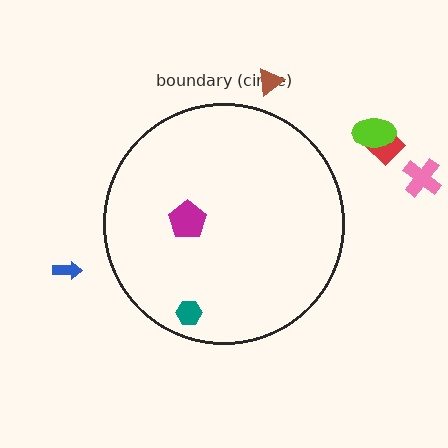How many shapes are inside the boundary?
2 inside, 5 outside.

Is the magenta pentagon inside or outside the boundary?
Inside.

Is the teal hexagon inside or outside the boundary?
Inside.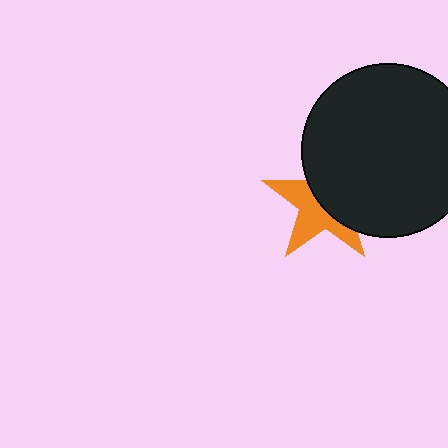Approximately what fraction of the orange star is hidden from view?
Roughly 52% of the orange star is hidden behind the black circle.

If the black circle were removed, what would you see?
You would see the complete orange star.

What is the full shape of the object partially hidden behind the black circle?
The partially hidden object is an orange star.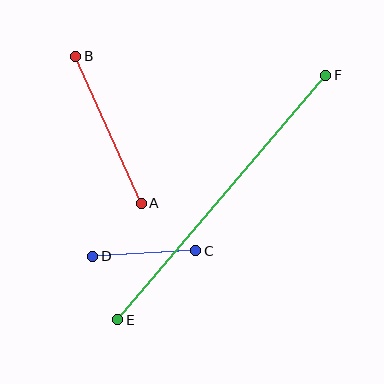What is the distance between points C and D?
The distance is approximately 103 pixels.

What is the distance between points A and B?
The distance is approximately 161 pixels.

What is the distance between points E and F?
The distance is approximately 321 pixels.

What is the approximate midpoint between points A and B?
The midpoint is at approximately (108, 130) pixels.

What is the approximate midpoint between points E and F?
The midpoint is at approximately (222, 198) pixels.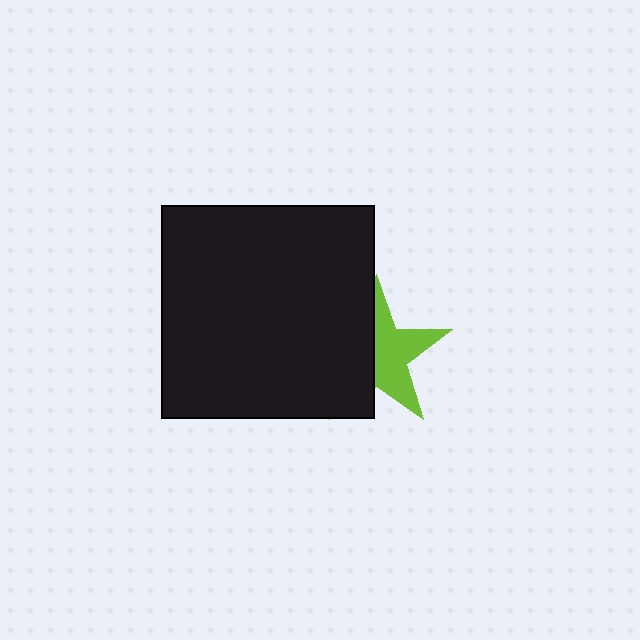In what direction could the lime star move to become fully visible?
The lime star could move right. That would shift it out from behind the black square entirely.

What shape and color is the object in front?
The object in front is a black square.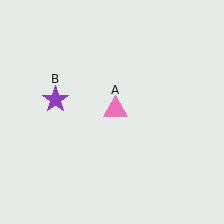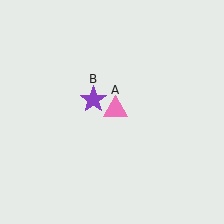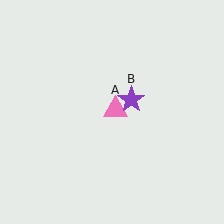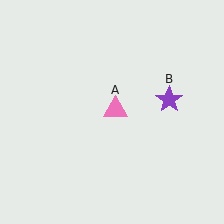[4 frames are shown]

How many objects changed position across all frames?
1 object changed position: purple star (object B).